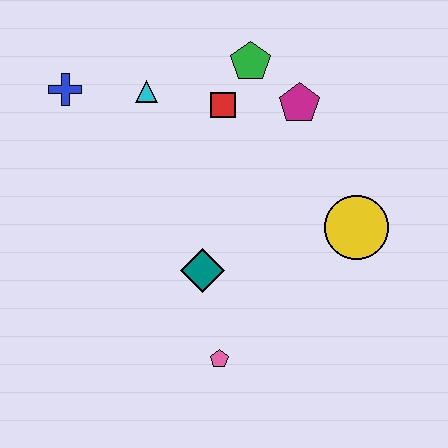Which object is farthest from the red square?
The pink pentagon is farthest from the red square.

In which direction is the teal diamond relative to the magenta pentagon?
The teal diamond is below the magenta pentagon.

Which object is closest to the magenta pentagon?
The green pentagon is closest to the magenta pentagon.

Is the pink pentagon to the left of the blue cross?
No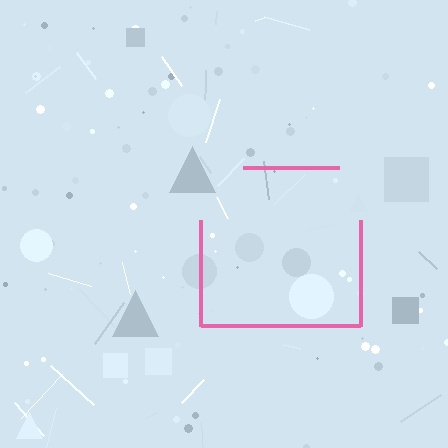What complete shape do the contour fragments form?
The contour fragments form a square.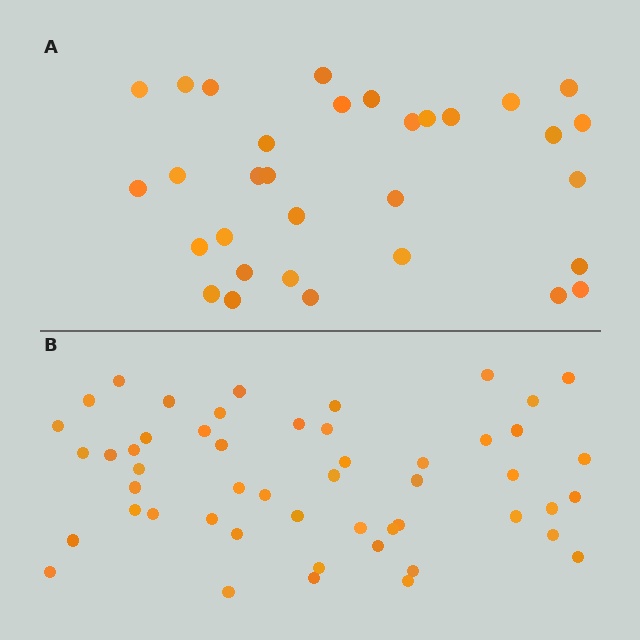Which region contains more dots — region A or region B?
Region B (the bottom region) has more dots.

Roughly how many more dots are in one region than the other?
Region B has approximately 20 more dots than region A.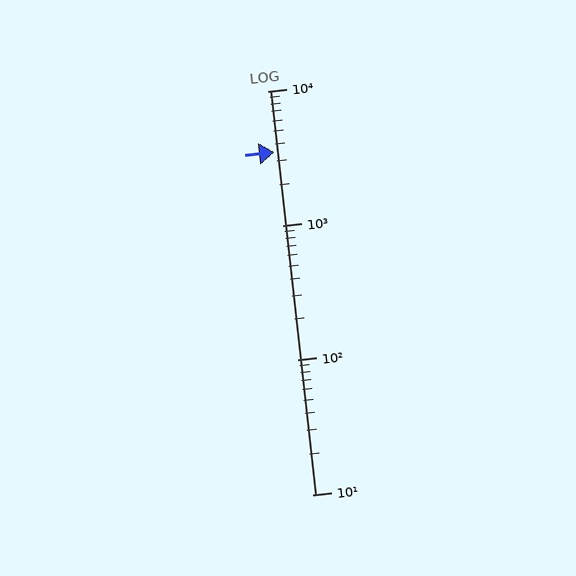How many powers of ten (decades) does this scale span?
The scale spans 3 decades, from 10 to 10000.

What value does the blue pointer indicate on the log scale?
The pointer indicates approximately 3500.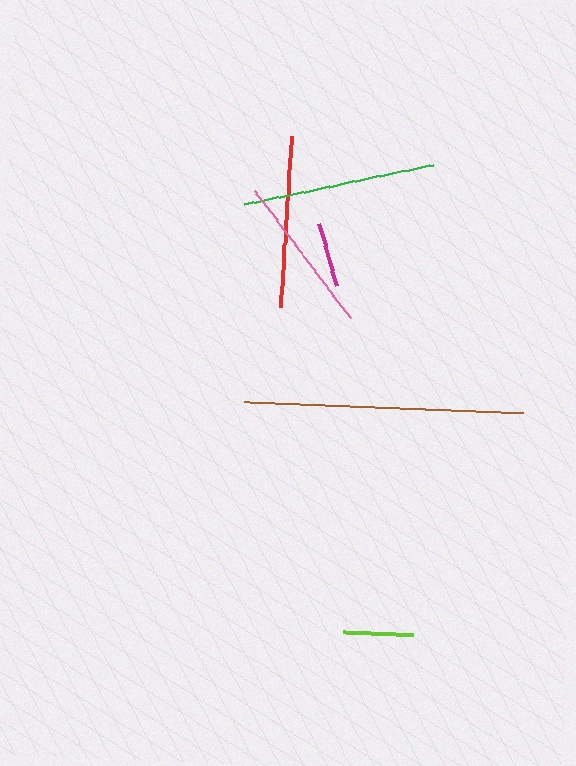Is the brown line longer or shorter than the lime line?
The brown line is longer than the lime line.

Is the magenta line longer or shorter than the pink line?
The pink line is longer than the magenta line.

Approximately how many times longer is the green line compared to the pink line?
The green line is approximately 1.2 times the length of the pink line.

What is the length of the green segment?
The green segment is approximately 193 pixels long.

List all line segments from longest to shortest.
From longest to shortest: brown, green, red, pink, lime, magenta.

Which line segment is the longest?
The brown line is the longest at approximately 279 pixels.